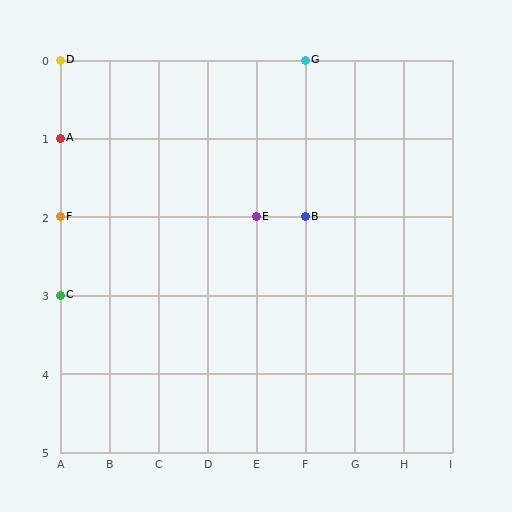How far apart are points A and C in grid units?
Points A and C are 2 rows apart.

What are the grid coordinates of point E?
Point E is at grid coordinates (E, 2).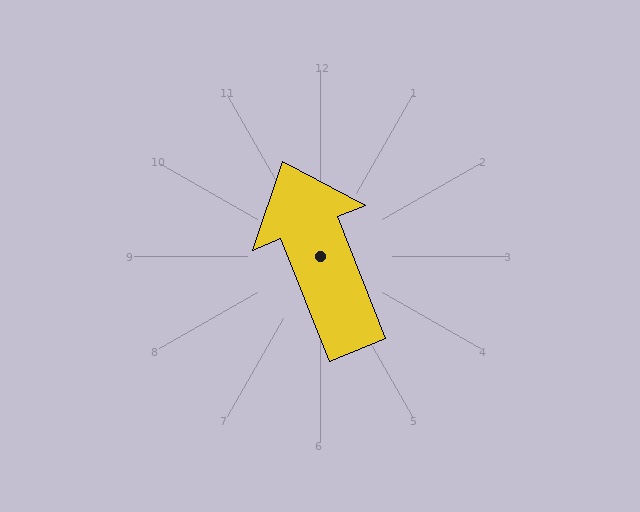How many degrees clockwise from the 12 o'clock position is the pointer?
Approximately 338 degrees.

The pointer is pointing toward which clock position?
Roughly 11 o'clock.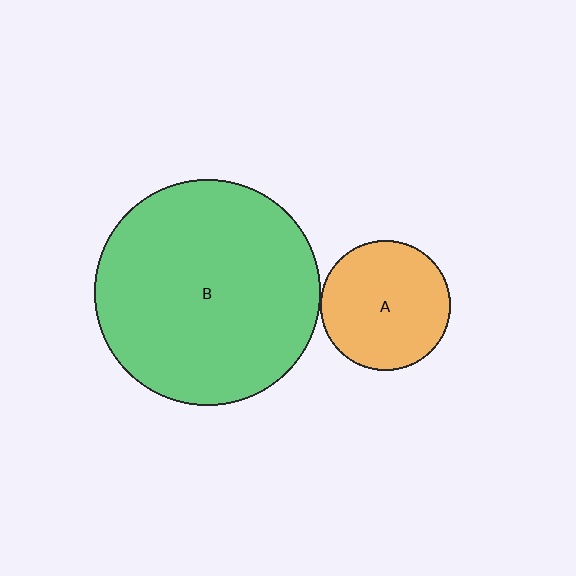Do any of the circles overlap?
No, none of the circles overlap.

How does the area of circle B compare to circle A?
Approximately 3.0 times.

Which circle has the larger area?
Circle B (green).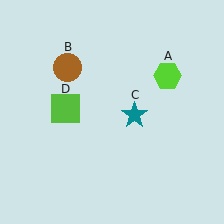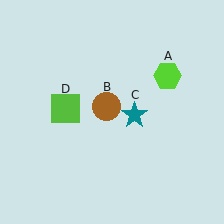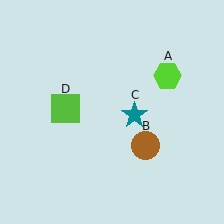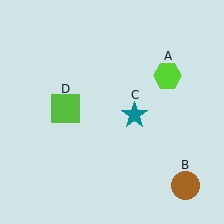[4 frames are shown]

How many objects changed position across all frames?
1 object changed position: brown circle (object B).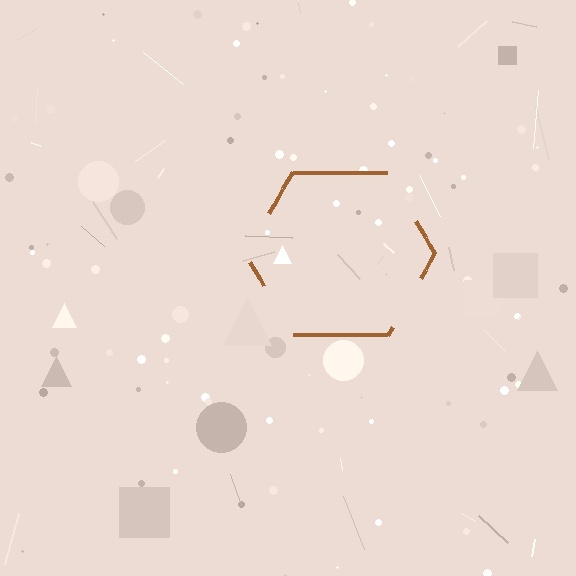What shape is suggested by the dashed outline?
The dashed outline suggests a hexagon.